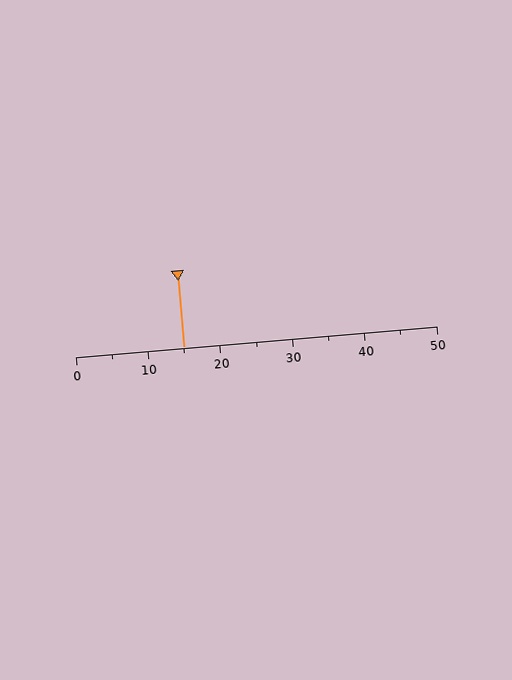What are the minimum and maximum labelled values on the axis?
The axis runs from 0 to 50.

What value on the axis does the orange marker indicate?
The marker indicates approximately 15.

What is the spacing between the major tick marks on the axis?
The major ticks are spaced 10 apart.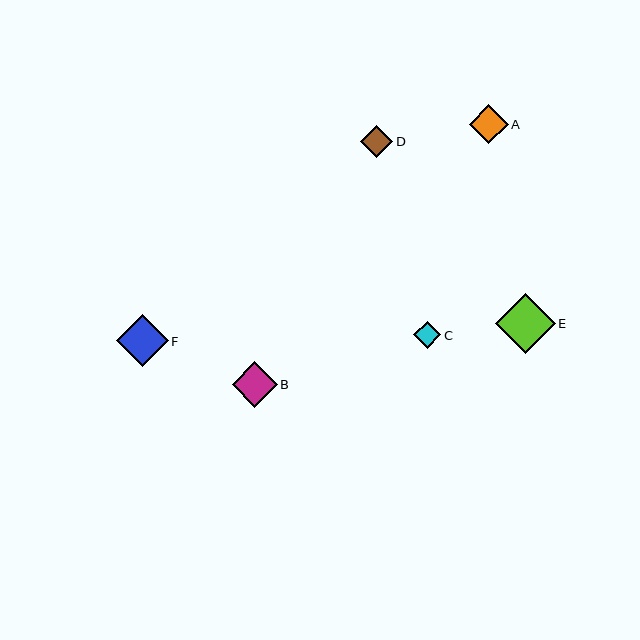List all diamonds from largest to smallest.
From largest to smallest: E, F, B, A, D, C.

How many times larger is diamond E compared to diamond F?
Diamond E is approximately 1.1 times the size of diamond F.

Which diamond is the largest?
Diamond E is the largest with a size of approximately 60 pixels.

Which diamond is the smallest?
Diamond C is the smallest with a size of approximately 27 pixels.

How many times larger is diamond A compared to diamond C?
Diamond A is approximately 1.4 times the size of diamond C.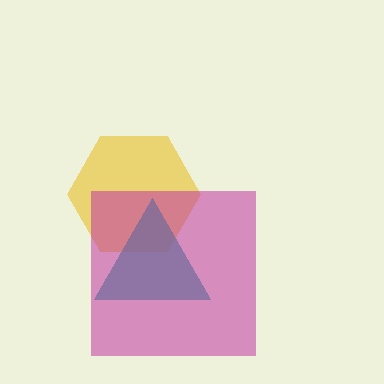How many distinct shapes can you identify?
There are 3 distinct shapes: a yellow hexagon, a teal triangle, a magenta square.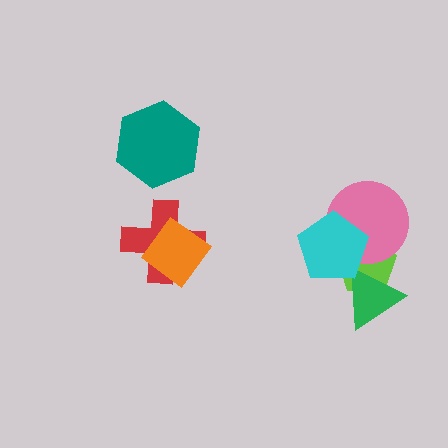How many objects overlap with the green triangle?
2 objects overlap with the green triangle.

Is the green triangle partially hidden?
Yes, it is partially covered by another shape.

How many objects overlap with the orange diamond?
1 object overlaps with the orange diamond.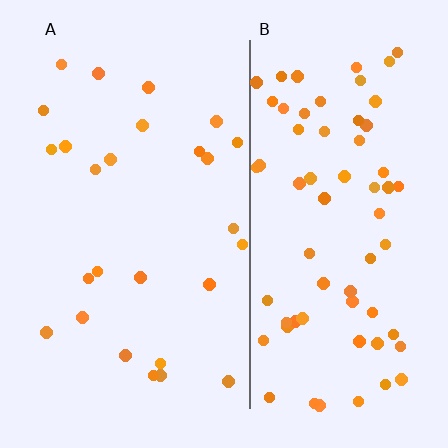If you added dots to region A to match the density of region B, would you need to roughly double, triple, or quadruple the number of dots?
Approximately triple.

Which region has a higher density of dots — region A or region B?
B (the right).